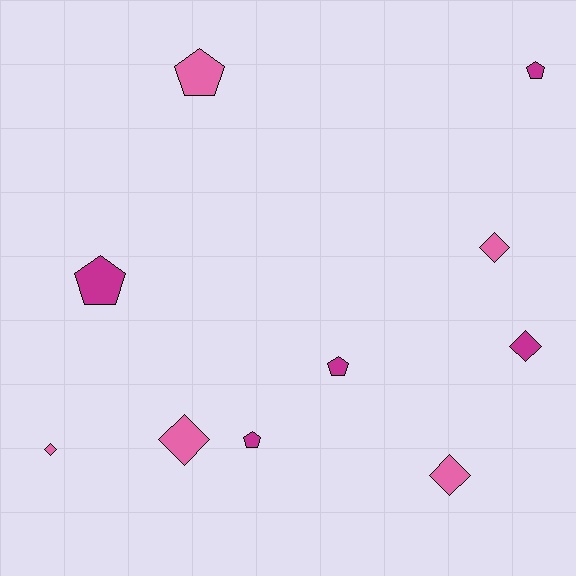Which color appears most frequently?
Pink, with 5 objects.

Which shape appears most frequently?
Diamond, with 5 objects.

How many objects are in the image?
There are 10 objects.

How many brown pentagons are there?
There are no brown pentagons.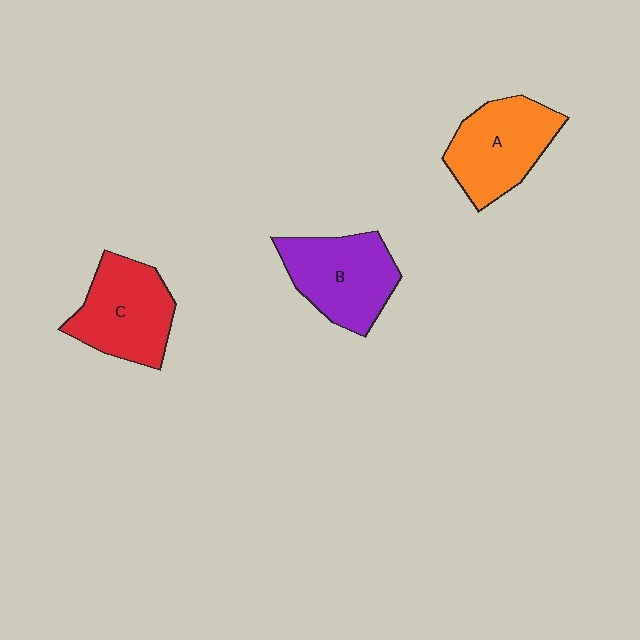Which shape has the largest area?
Shape B (purple).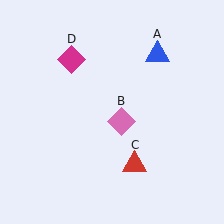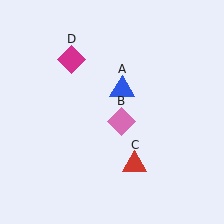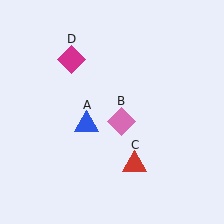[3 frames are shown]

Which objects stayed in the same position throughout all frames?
Pink diamond (object B) and red triangle (object C) and magenta diamond (object D) remained stationary.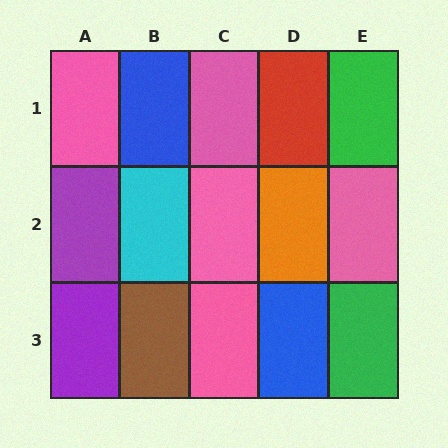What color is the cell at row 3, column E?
Green.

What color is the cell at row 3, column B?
Brown.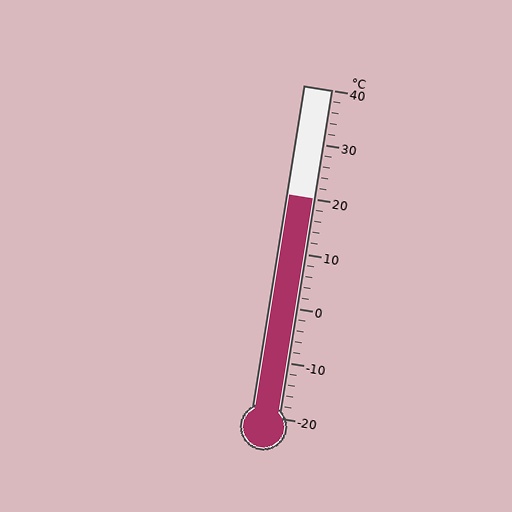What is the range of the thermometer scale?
The thermometer scale ranges from -20°C to 40°C.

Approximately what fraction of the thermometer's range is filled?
The thermometer is filled to approximately 65% of its range.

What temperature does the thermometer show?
The thermometer shows approximately 20°C.